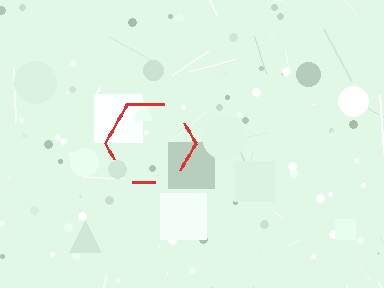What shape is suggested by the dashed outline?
The dashed outline suggests a hexagon.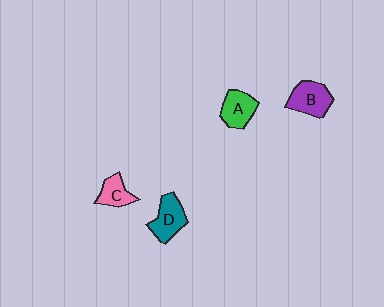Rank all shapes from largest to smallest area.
From largest to smallest: B (purple), D (teal), A (green), C (pink).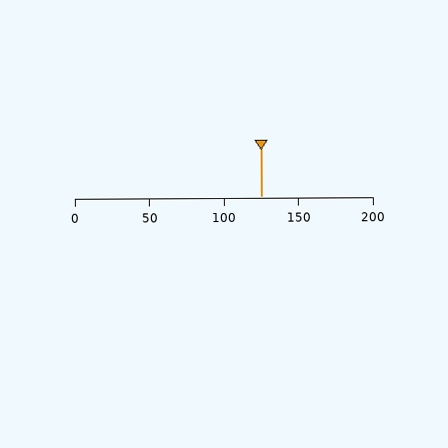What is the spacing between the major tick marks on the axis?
The major ticks are spaced 50 apart.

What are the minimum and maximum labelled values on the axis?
The axis runs from 0 to 200.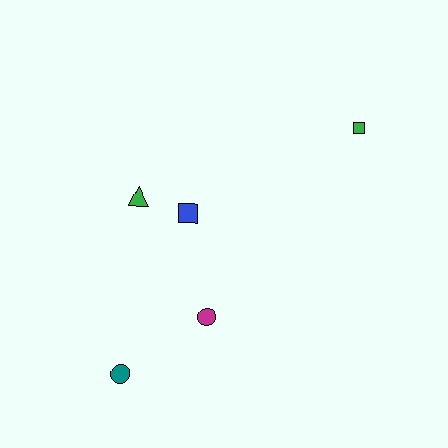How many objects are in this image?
There are 5 objects.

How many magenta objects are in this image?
There is 1 magenta object.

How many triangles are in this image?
There is 1 triangle.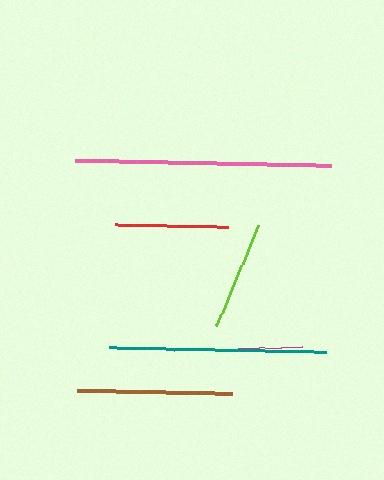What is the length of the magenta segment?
The magenta segment is approximately 128 pixels long.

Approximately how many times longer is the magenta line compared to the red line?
The magenta line is approximately 1.1 times the length of the red line.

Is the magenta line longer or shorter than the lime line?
The magenta line is longer than the lime line.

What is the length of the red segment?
The red segment is approximately 114 pixels long.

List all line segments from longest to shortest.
From longest to shortest: pink, teal, brown, magenta, red, lime.